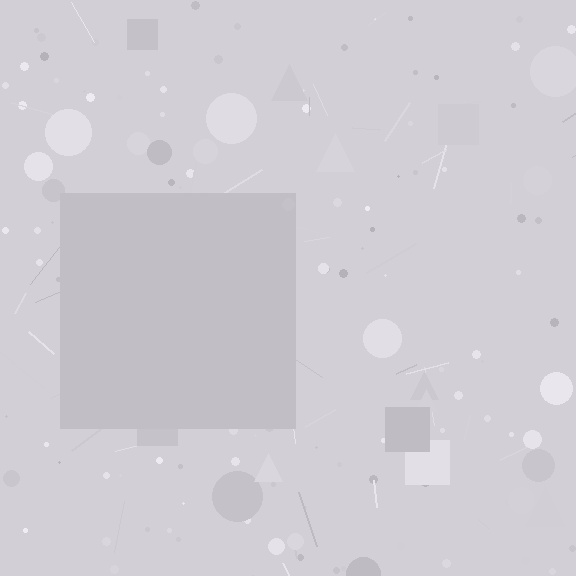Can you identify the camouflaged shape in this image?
The camouflaged shape is a square.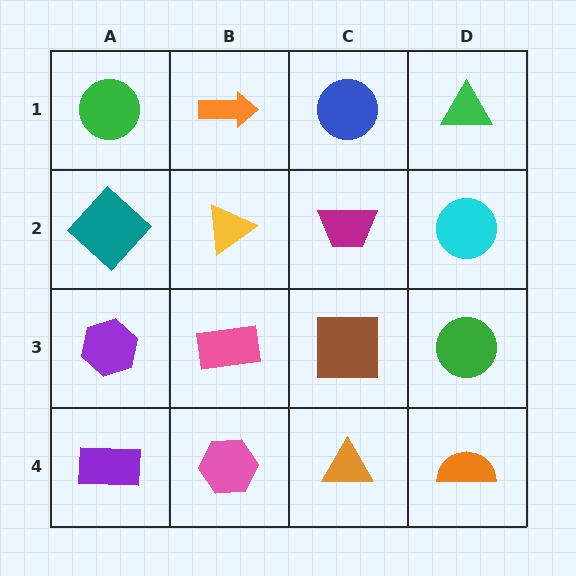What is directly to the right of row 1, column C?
A green triangle.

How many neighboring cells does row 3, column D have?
3.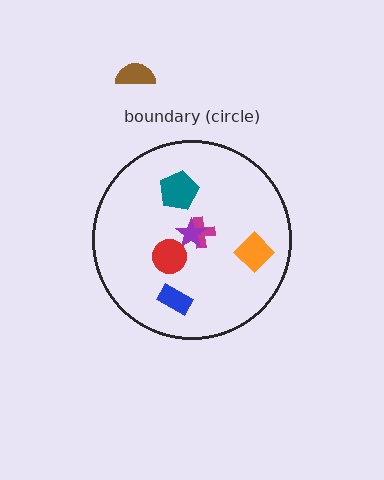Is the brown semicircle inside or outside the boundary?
Outside.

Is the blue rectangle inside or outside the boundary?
Inside.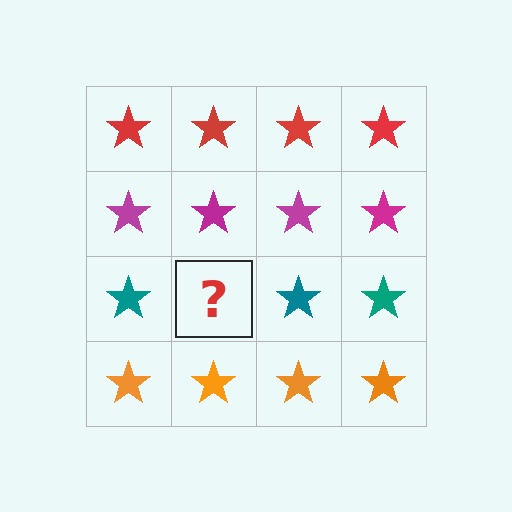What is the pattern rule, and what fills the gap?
The rule is that each row has a consistent color. The gap should be filled with a teal star.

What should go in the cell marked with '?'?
The missing cell should contain a teal star.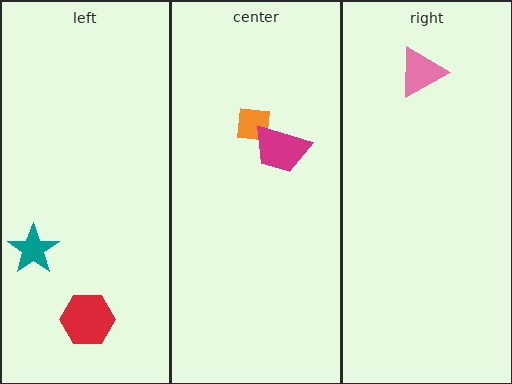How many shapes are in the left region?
2.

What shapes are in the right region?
The pink triangle.